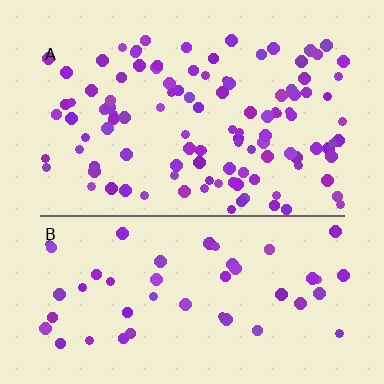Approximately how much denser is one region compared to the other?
Approximately 2.3× — region A over region B.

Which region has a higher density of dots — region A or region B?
A (the top).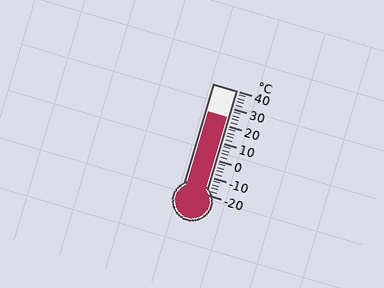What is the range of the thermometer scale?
The thermometer scale ranges from -20°C to 40°C.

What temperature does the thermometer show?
The thermometer shows approximately 24°C.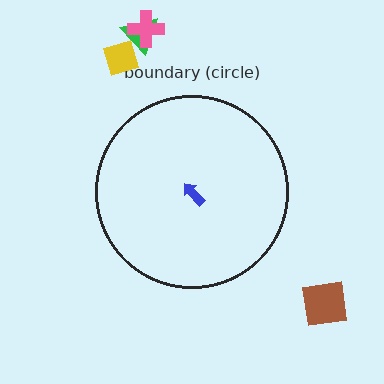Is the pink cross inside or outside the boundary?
Outside.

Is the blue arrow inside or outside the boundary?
Inside.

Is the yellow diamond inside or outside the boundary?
Outside.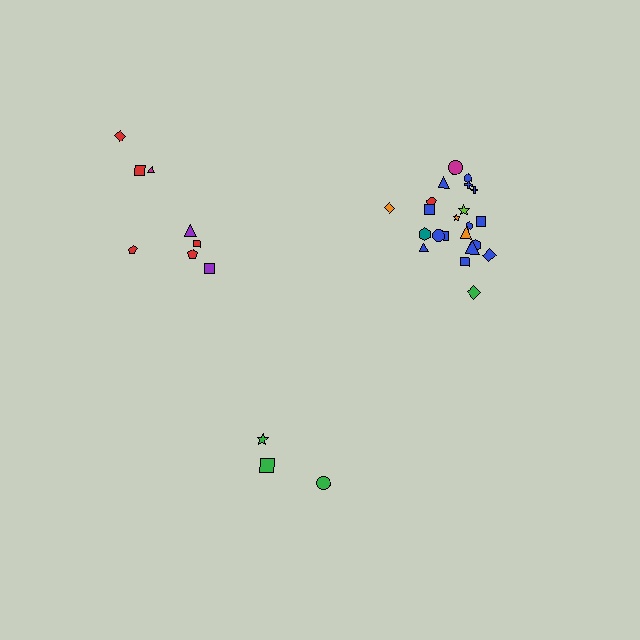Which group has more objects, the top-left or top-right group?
The top-right group.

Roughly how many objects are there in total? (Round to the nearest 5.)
Roughly 35 objects in total.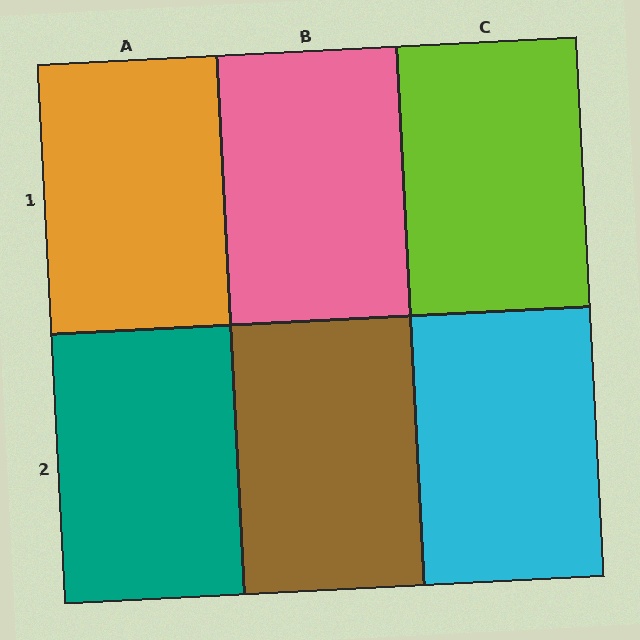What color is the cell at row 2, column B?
Brown.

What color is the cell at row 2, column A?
Teal.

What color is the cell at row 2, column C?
Cyan.